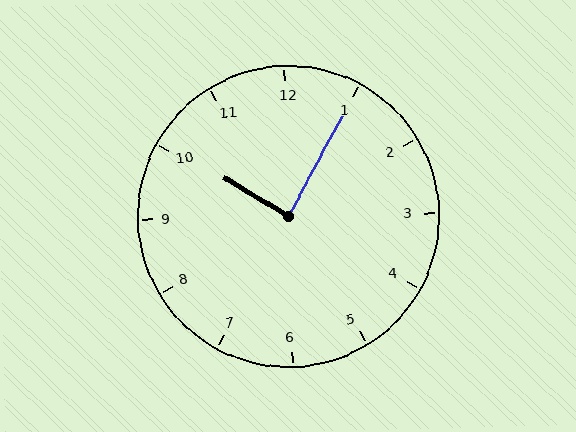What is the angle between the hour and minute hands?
Approximately 88 degrees.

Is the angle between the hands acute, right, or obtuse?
It is right.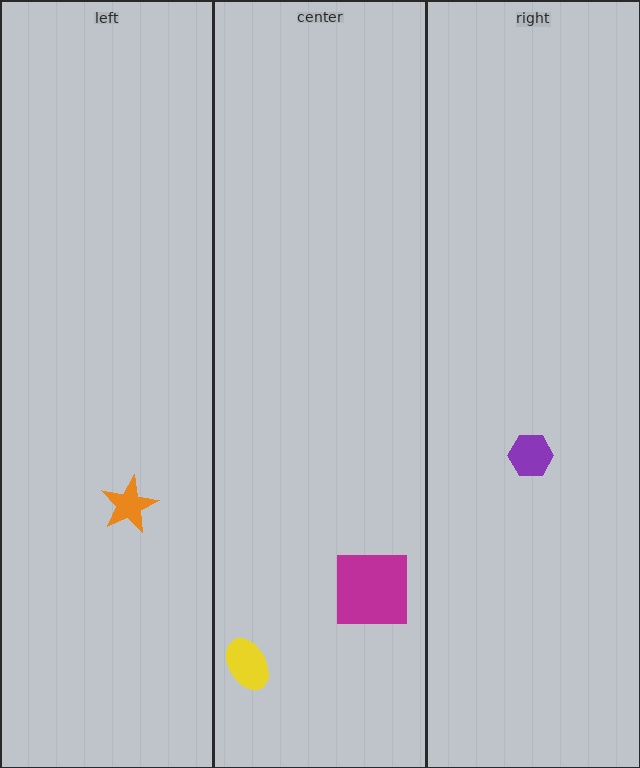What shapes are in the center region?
The yellow ellipse, the magenta square.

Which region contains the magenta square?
The center region.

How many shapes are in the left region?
1.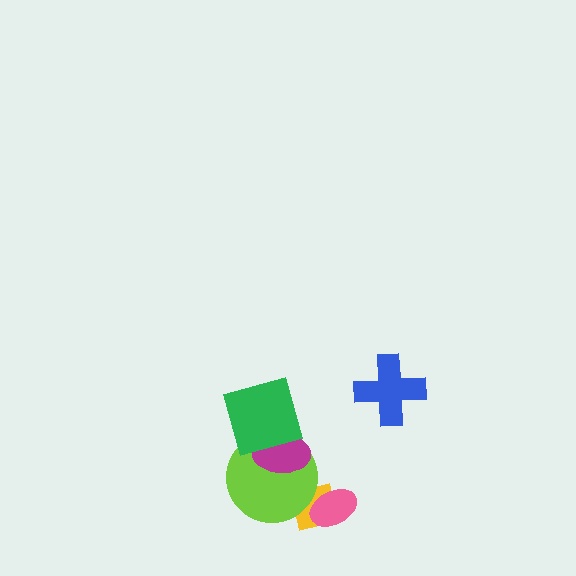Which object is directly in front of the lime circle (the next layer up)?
The magenta ellipse is directly in front of the lime circle.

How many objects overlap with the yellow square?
2 objects overlap with the yellow square.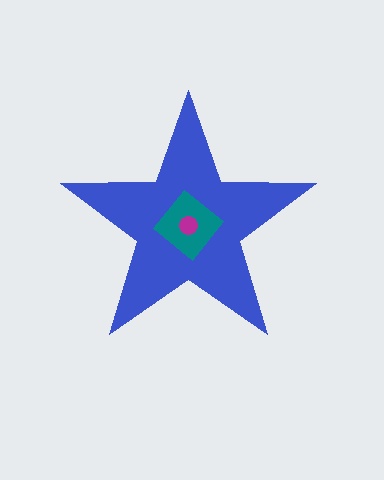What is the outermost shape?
The blue star.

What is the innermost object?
The magenta circle.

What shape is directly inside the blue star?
The teal diamond.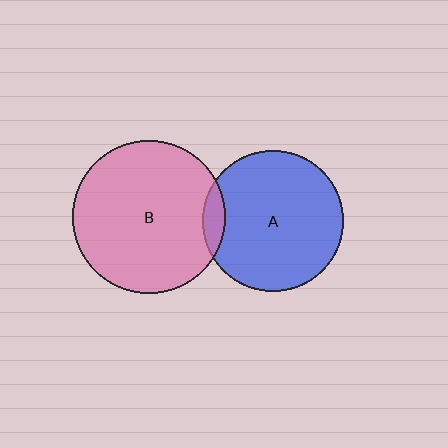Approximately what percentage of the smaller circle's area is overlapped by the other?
Approximately 10%.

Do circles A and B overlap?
Yes.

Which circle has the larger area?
Circle B (pink).